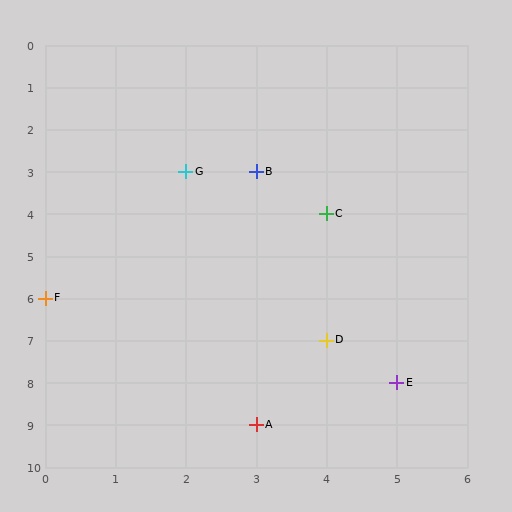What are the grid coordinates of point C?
Point C is at grid coordinates (4, 4).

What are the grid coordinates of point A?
Point A is at grid coordinates (3, 9).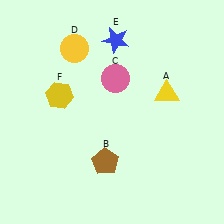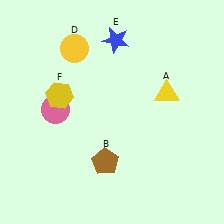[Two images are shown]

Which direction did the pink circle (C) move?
The pink circle (C) moved left.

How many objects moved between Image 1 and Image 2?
1 object moved between the two images.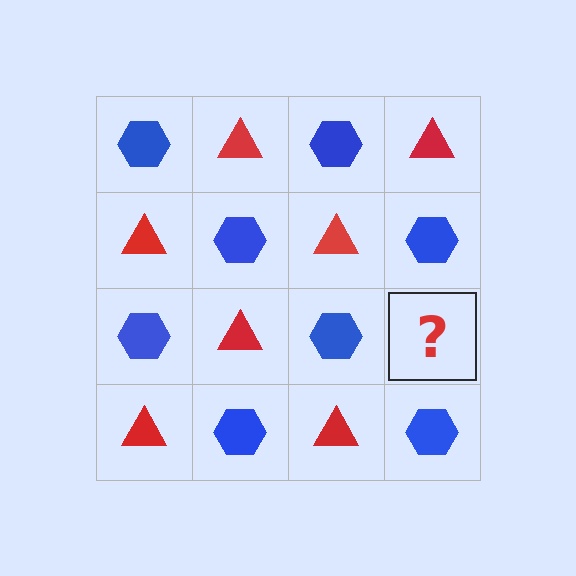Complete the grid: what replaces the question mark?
The question mark should be replaced with a red triangle.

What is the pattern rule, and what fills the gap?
The rule is that it alternates blue hexagon and red triangle in a checkerboard pattern. The gap should be filled with a red triangle.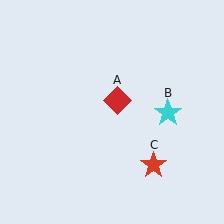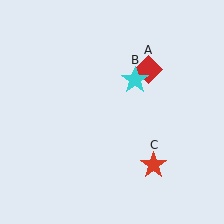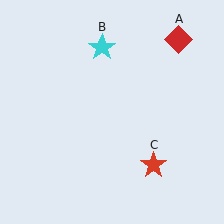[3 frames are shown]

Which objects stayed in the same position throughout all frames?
Red star (object C) remained stationary.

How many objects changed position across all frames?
2 objects changed position: red diamond (object A), cyan star (object B).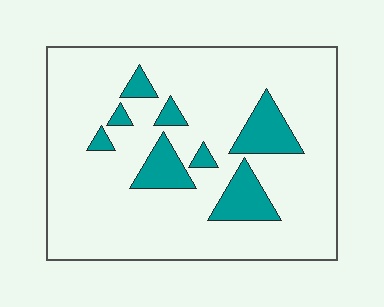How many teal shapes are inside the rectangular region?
8.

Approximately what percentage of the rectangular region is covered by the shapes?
Approximately 15%.